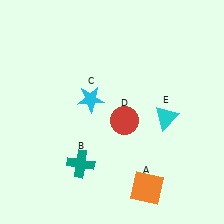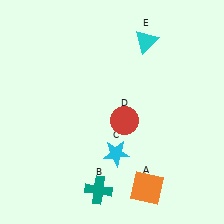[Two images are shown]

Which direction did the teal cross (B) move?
The teal cross (B) moved down.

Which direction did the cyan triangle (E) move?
The cyan triangle (E) moved up.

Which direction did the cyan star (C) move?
The cyan star (C) moved down.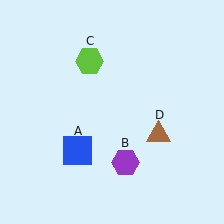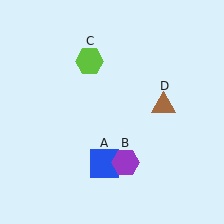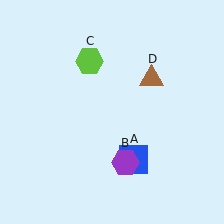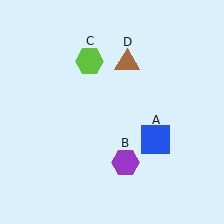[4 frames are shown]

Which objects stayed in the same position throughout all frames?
Purple hexagon (object B) and lime hexagon (object C) remained stationary.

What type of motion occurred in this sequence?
The blue square (object A), brown triangle (object D) rotated counterclockwise around the center of the scene.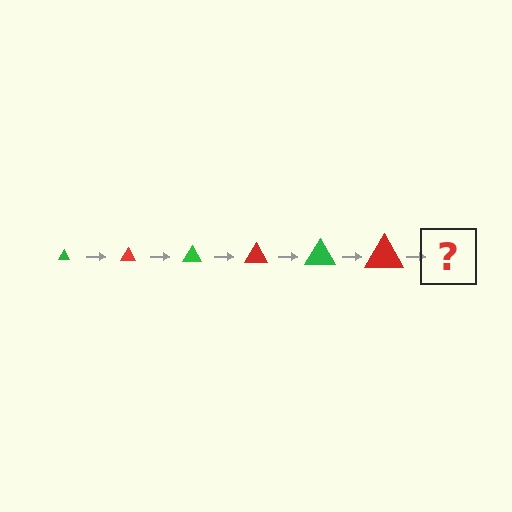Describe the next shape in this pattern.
It should be a green triangle, larger than the previous one.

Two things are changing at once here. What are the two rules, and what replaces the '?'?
The two rules are that the triangle grows larger each step and the color cycles through green and red. The '?' should be a green triangle, larger than the previous one.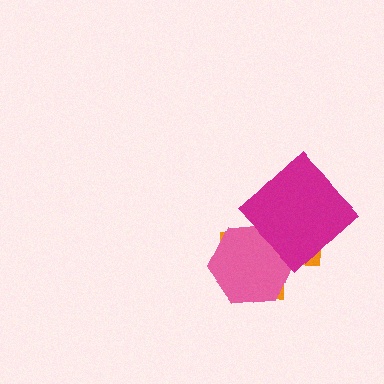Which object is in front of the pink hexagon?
The magenta diamond is in front of the pink hexagon.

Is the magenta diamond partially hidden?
No, no other shape covers it.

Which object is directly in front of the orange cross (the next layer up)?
The pink hexagon is directly in front of the orange cross.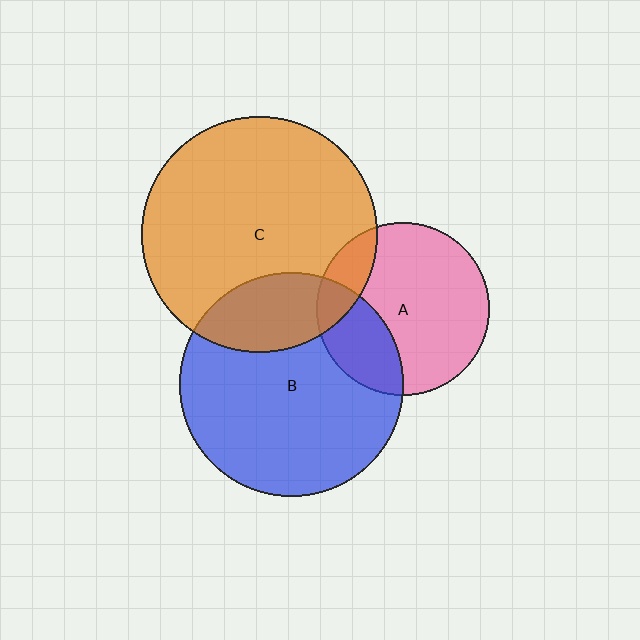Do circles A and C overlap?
Yes.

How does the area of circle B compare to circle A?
Approximately 1.7 times.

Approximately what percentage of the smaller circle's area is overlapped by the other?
Approximately 15%.